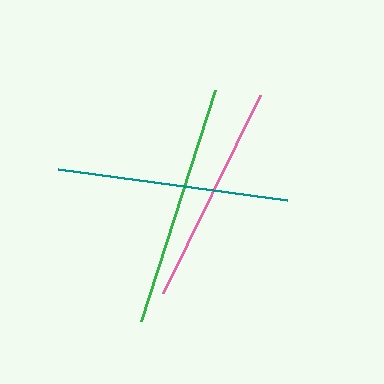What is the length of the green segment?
The green segment is approximately 243 pixels long.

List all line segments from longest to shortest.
From longest to shortest: green, teal, pink.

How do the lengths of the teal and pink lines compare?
The teal and pink lines are approximately the same length.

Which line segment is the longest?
The green line is the longest at approximately 243 pixels.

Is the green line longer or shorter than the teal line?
The green line is longer than the teal line.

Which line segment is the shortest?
The pink line is the shortest at approximately 220 pixels.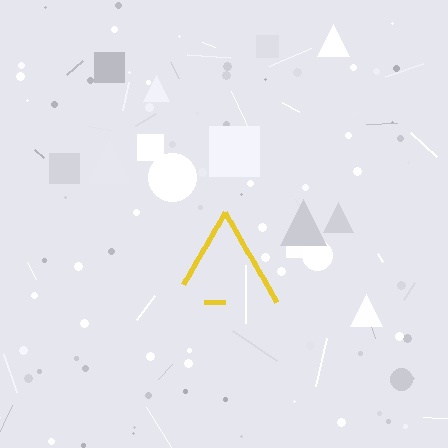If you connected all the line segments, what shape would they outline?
They would outline a triangle.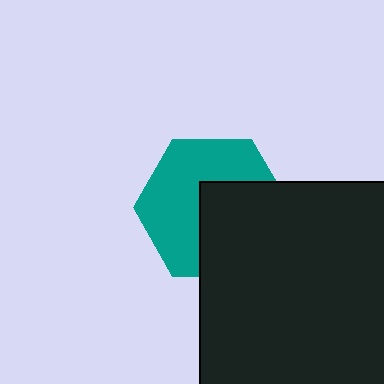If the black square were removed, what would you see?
You would see the complete teal hexagon.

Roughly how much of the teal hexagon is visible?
About half of it is visible (roughly 56%).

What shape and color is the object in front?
The object in front is a black square.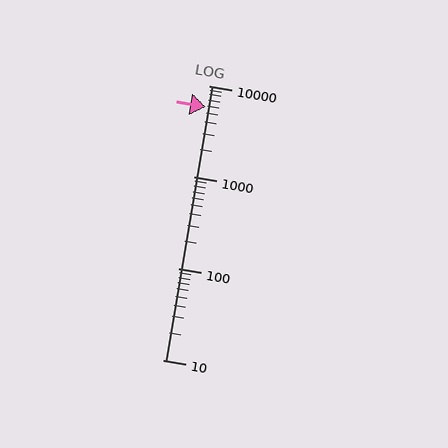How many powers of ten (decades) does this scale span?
The scale spans 3 decades, from 10 to 10000.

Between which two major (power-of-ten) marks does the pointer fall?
The pointer is between 1000 and 10000.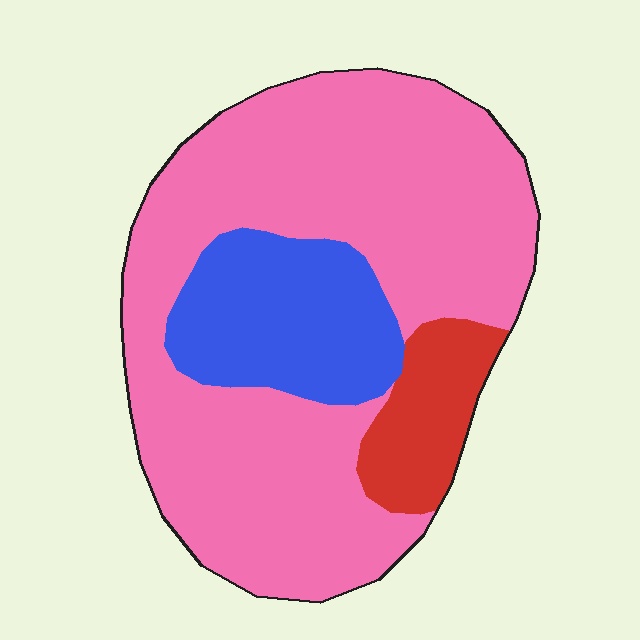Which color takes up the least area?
Red, at roughly 10%.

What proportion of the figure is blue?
Blue takes up about one fifth (1/5) of the figure.